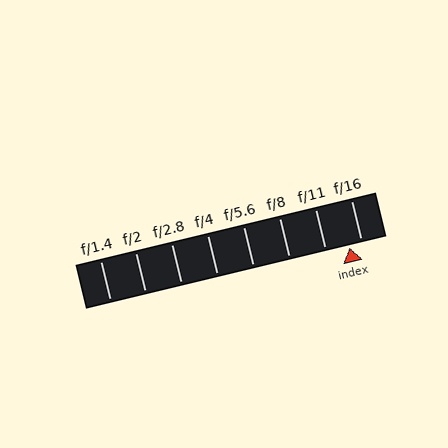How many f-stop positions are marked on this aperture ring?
There are 8 f-stop positions marked.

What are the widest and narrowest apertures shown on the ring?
The widest aperture shown is f/1.4 and the narrowest is f/16.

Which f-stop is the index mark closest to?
The index mark is closest to f/16.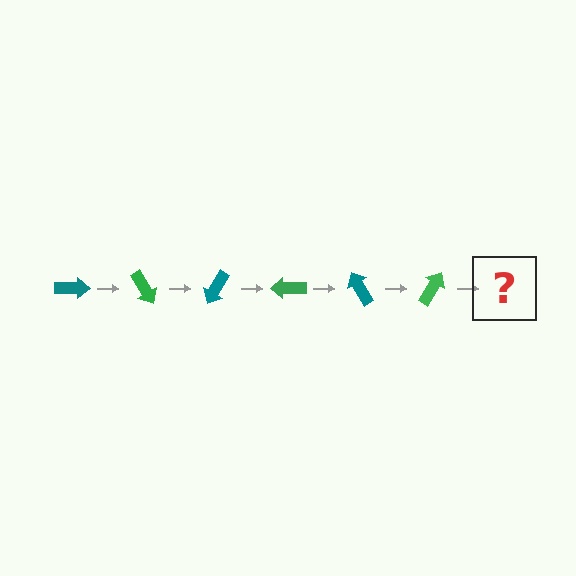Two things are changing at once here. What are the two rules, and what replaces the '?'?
The two rules are that it rotates 60 degrees each step and the color cycles through teal and green. The '?' should be a teal arrow, rotated 360 degrees from the start.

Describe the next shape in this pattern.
It should be a teal arrow, rotated 360 degrees from the start.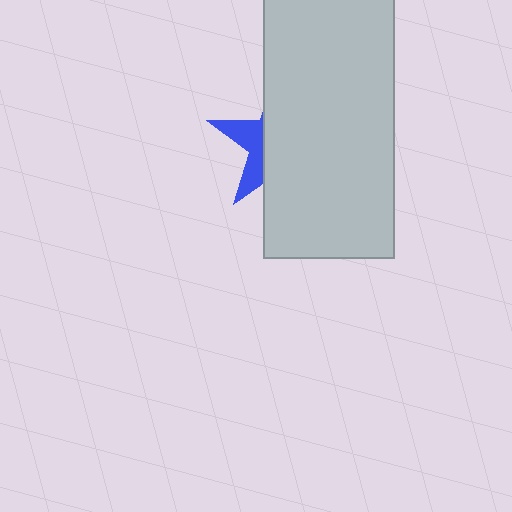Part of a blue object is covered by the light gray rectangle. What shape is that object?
It is a star.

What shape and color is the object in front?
The object in front is a light gray rectangle.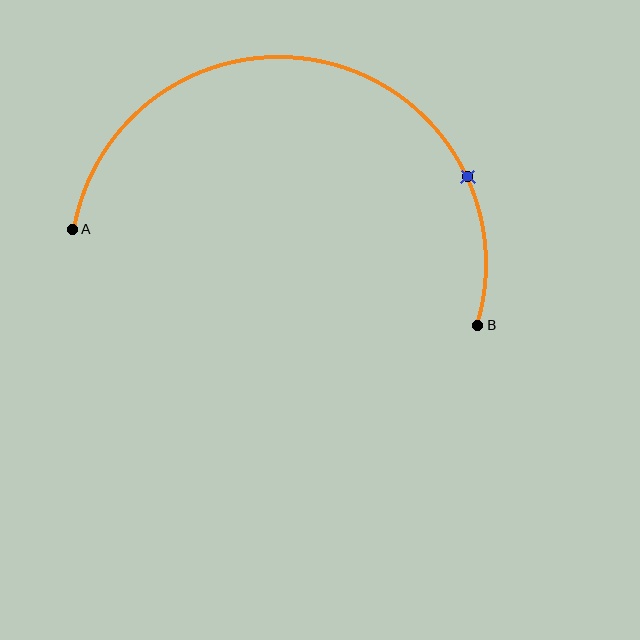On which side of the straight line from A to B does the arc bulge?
The arc bulges above the straight line connecting A and B.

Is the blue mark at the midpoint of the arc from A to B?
No. The blue mark lies on the arc but is closer to endpoint B. The arc midpoint would be at the point on the curve equidistant along the arc from both A and B.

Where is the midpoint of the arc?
The arc midpoint is the point on the curve farthest from the straight line joining A and B. It sits above that line.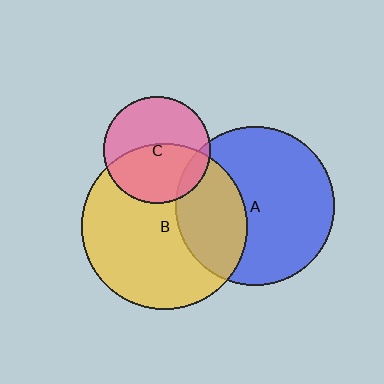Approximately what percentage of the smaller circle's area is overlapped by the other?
Approximately 35%.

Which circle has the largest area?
Circle B (yellow).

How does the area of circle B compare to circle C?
Approximately 2.4 times.